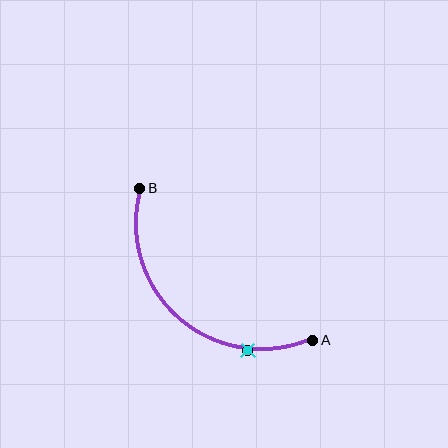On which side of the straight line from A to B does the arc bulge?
The arc bulges below and to the left of the straight line connecting A and B.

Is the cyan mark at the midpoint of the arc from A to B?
No. The cyan mark lies on the arc but is closer to endpoint A. The arc midpoint would be at the point on the curve equidistant along the arc from both A and B.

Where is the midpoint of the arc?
The arc midpoint is the point on the curve farthest from the straight line joining A and B. It sits below and to the left of that line.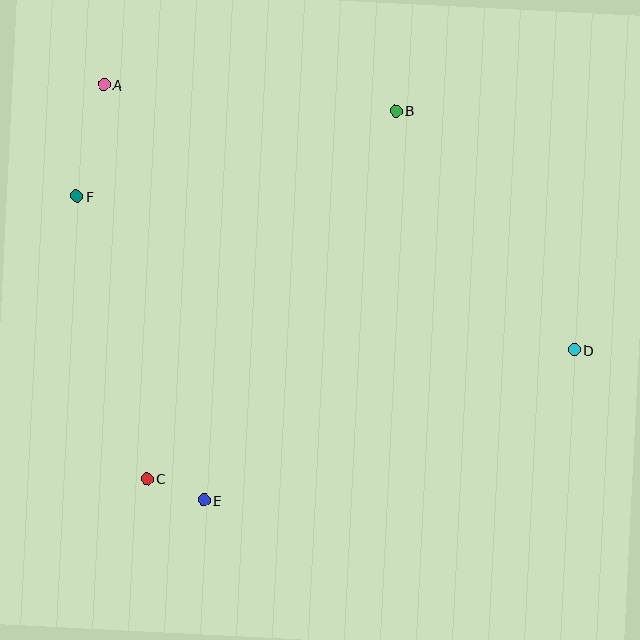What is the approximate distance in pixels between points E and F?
The distance between E and F is approximately 329 pixels.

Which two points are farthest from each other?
Points A and D are farthest from each other.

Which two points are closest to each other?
Points C and E are closest to each other.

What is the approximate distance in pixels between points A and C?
The distance between A and C is approximately 396 pixels.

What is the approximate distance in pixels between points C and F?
The distance between C and F is approximately 291 pixels.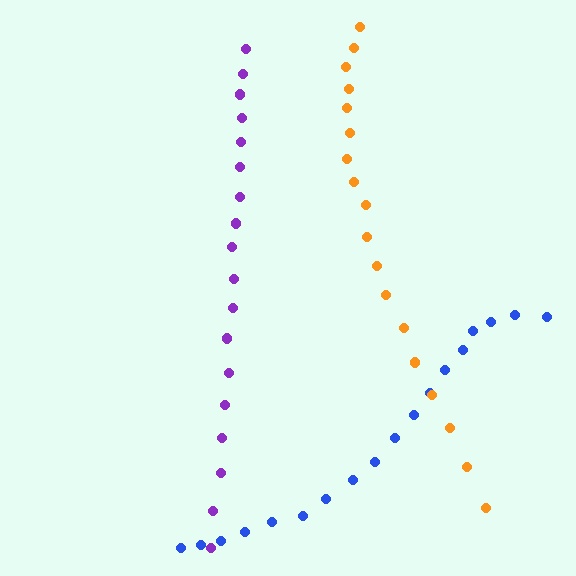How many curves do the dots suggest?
There are 3 distinct paths.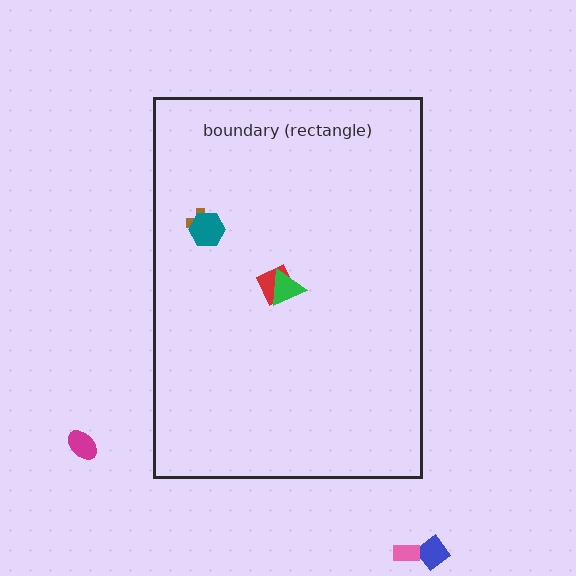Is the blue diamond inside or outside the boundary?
Outside.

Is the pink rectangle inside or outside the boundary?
Outside.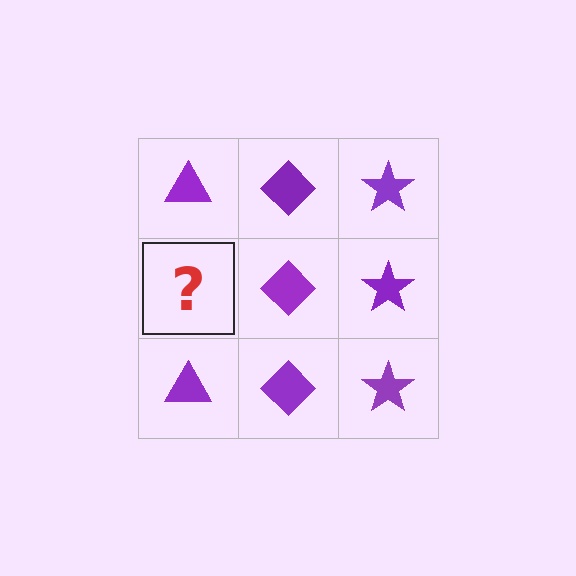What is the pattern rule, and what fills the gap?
The rule is that each column has a consistent shape. The gap should be filled with a purple triangle.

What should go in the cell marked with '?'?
The missing cell should contain a purple triangle.